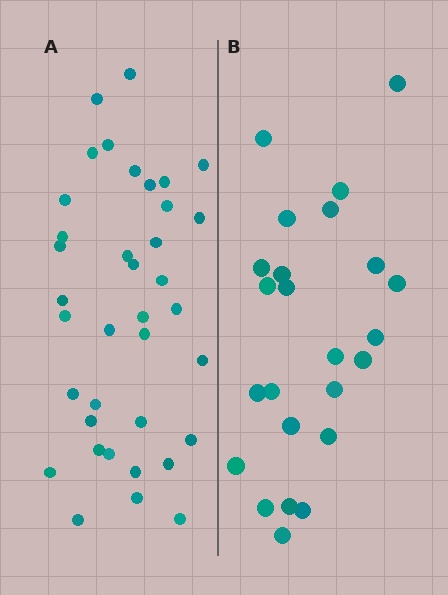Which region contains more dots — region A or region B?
Region A (the left region) has more dots.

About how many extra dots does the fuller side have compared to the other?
Region A has approximately 15 more dots than region B.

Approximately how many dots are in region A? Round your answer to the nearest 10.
About 40 dots. (The exact count is 37, which rounds to 40.)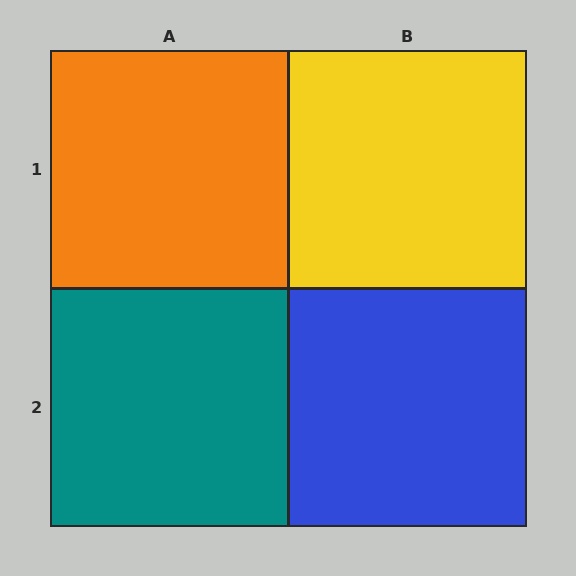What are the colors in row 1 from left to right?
Orange, yellow.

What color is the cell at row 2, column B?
Blue.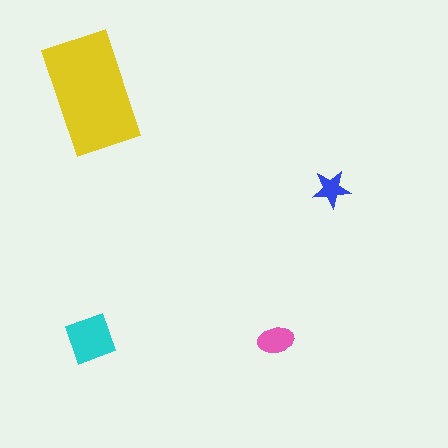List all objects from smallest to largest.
The blue star, the pink ellipse, the cyan square, the yellow rectangle.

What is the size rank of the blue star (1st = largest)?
4th.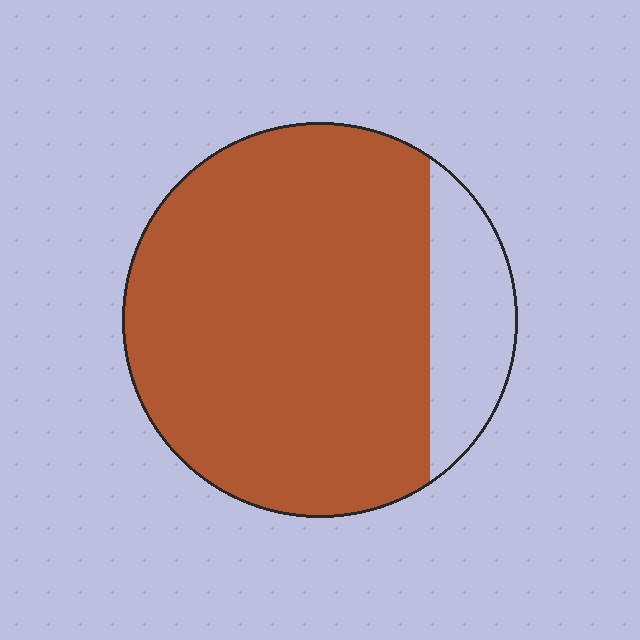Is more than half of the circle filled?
Yes.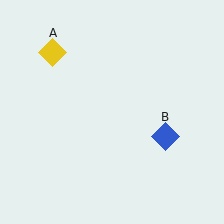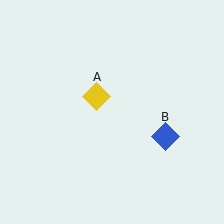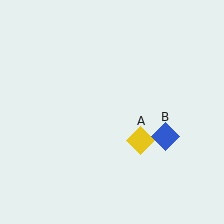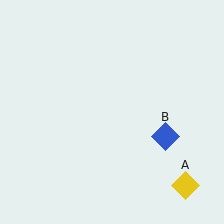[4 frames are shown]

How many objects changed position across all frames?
1 object changed position: yellow diamond (object A).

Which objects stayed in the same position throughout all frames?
Blue diamond (object B) remained stationary.